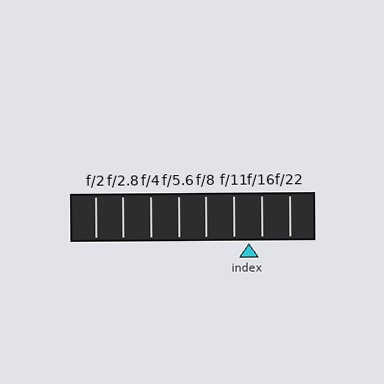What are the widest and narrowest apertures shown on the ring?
The widest aperture shown is f/2 and the narrowest is f/22.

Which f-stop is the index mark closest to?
The index mark is closest to f/16.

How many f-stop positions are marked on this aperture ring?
There are 8 f-stop positions marked.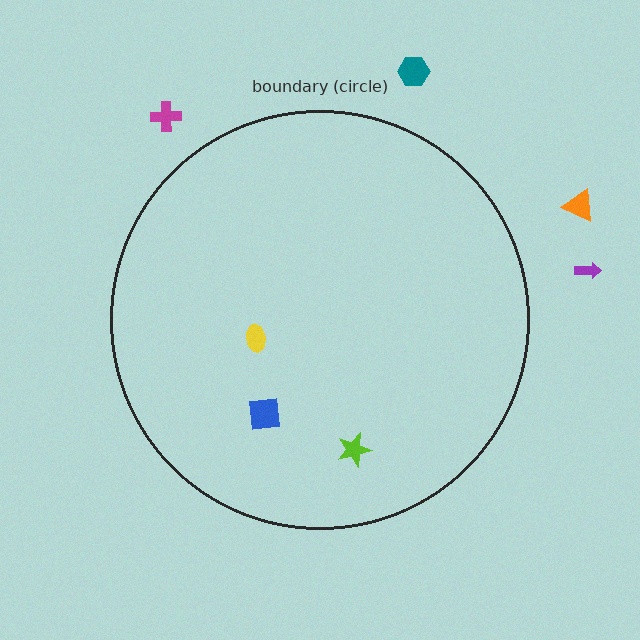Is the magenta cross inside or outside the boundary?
Outside.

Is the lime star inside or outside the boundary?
Inside.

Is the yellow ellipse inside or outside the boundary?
Inside.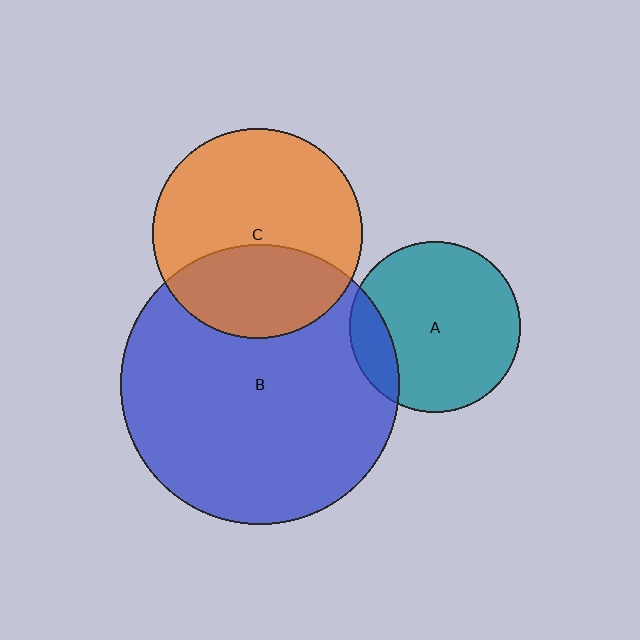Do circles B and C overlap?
Yes.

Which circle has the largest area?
Circle B (blue).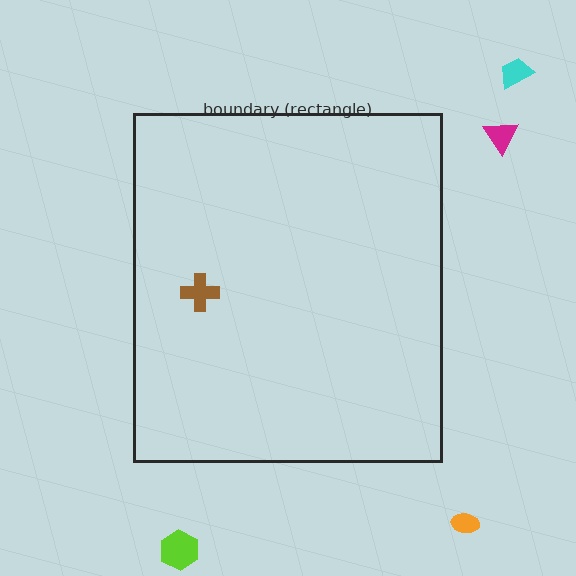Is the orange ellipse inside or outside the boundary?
Outside.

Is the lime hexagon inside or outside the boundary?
Outside.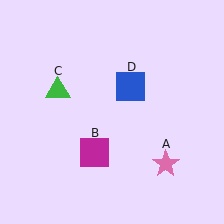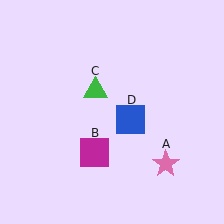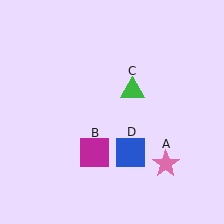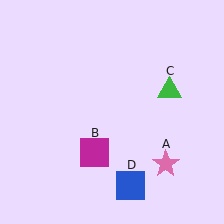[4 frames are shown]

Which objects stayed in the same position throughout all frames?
Pink star (object A) and magenta square (object B) remained stationary.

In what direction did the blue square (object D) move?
The blue square (object D) moved down.